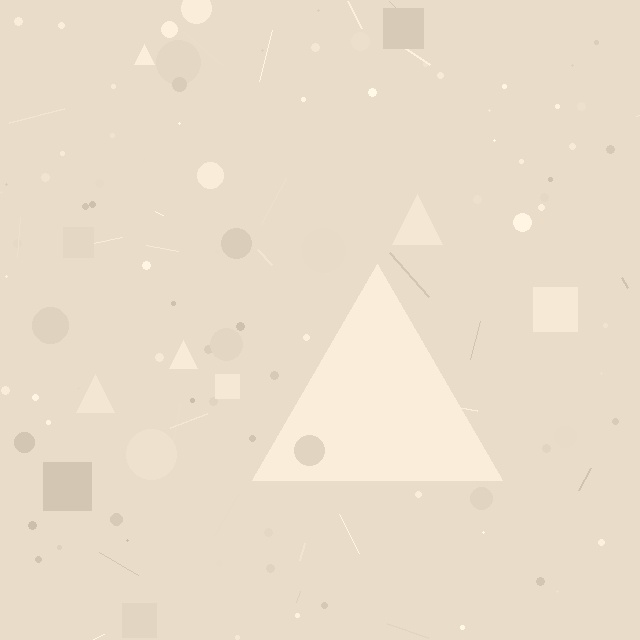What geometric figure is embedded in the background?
A triangle is embedded in the background.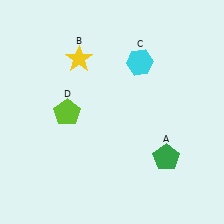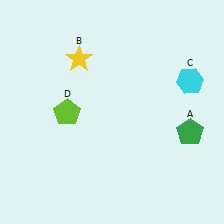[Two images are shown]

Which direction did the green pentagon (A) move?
The green pentagon (A) moved up.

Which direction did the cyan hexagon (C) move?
The cyan hexagon (C) moved right.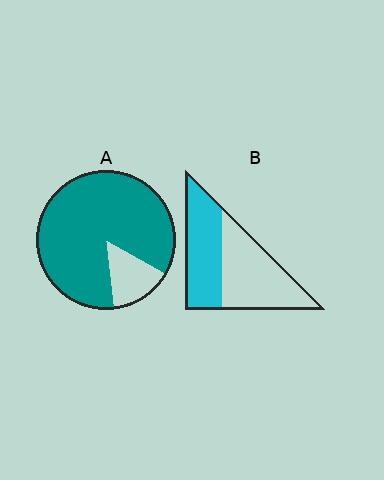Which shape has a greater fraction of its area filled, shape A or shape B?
Shape A.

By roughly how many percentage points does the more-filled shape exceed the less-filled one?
By roughly 40 percentage points (A over B).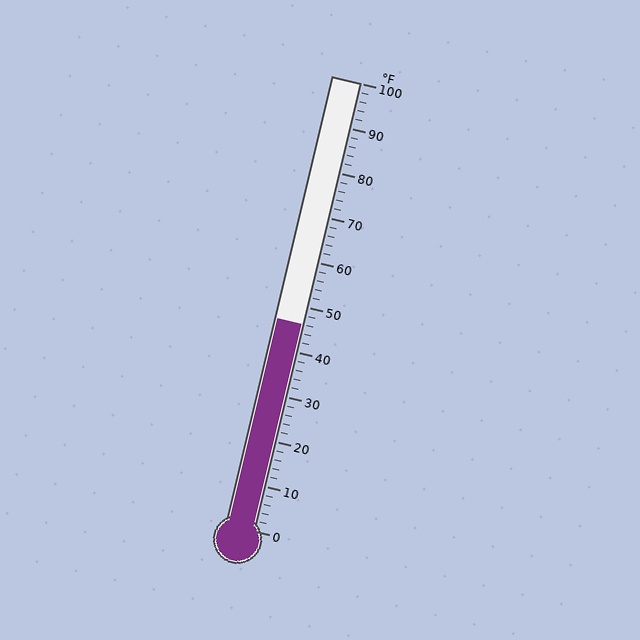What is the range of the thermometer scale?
The thermometer scale ranges from 0°F to 100°F.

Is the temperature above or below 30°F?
The temperature is above 30°F.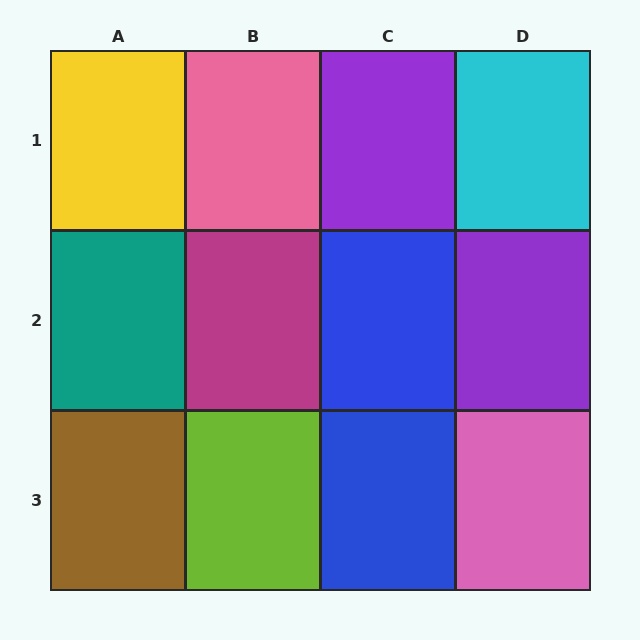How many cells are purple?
2 cells are purple.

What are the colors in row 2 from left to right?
Teal, magenta, blue, purple.